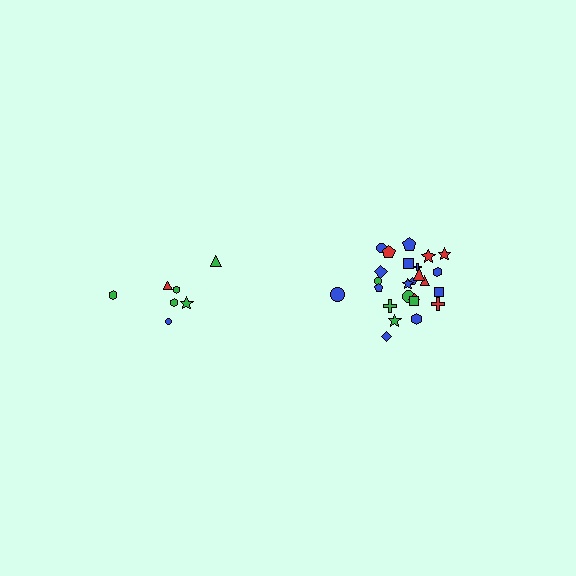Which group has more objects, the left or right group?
The right group.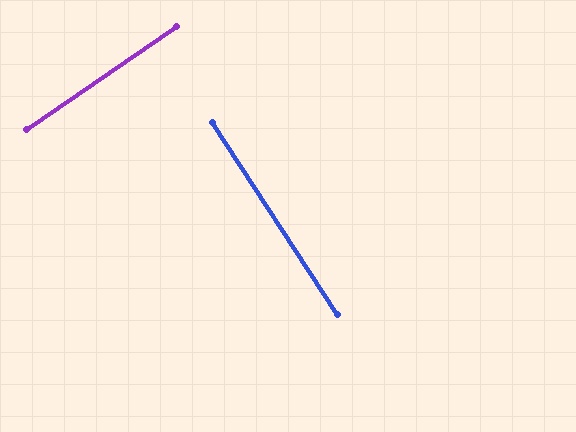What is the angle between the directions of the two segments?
Approximately 88 degrees.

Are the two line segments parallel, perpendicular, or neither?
Perpendicular — they meet at approximately 88°.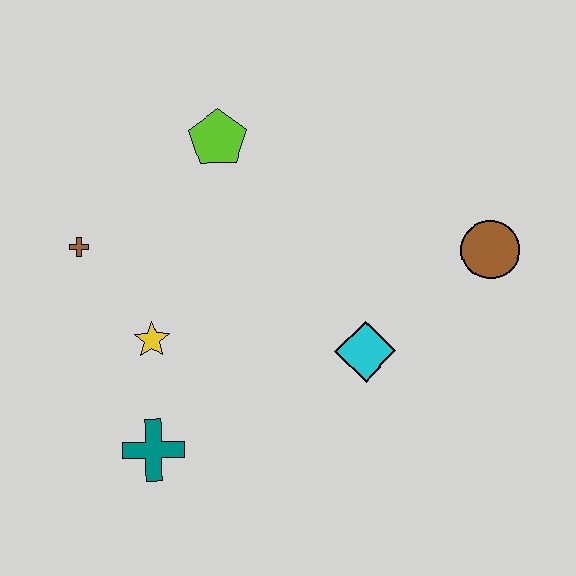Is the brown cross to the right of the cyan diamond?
No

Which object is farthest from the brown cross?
The brown circle is farthest from the brown cross.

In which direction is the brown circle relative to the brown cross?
The brown circle is to the right of the brown cross.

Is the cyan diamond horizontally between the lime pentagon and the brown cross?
No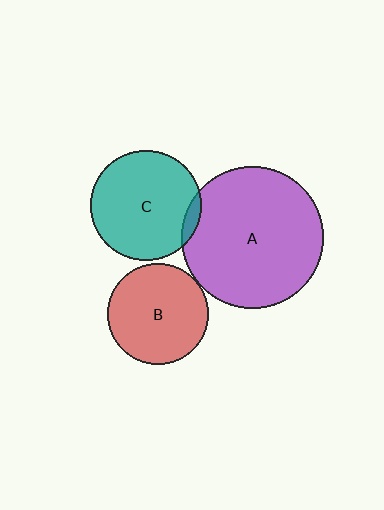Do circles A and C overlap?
Yes.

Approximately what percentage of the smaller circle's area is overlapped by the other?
Approximately 5%.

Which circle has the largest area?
Circle A (purple).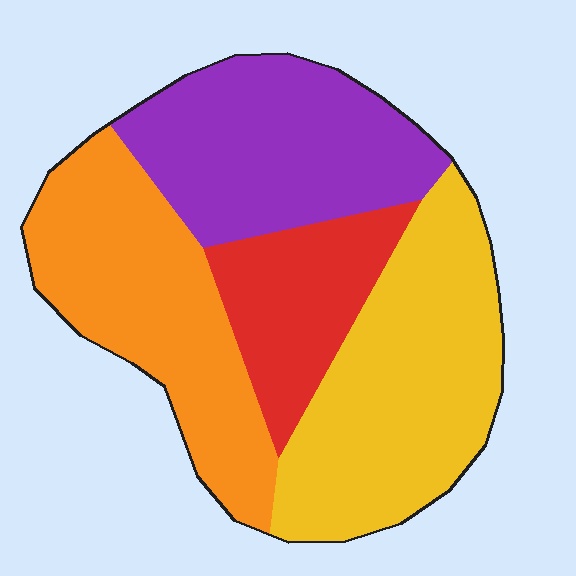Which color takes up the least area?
Red, at roughly 15%.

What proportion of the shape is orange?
Orange takes up about one quarter (1/4) of the shape.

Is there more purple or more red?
Purple.